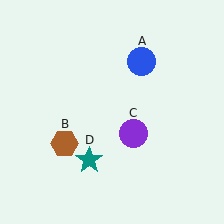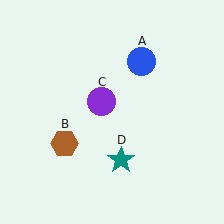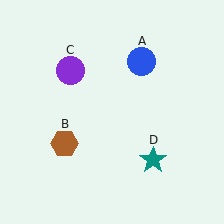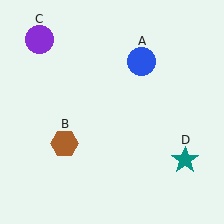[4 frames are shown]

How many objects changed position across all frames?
2 objects changed position: purple circle (object C), teal star (object D).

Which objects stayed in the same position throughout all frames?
Blue circle (object A) and brown hexagon (object B) remained stationary.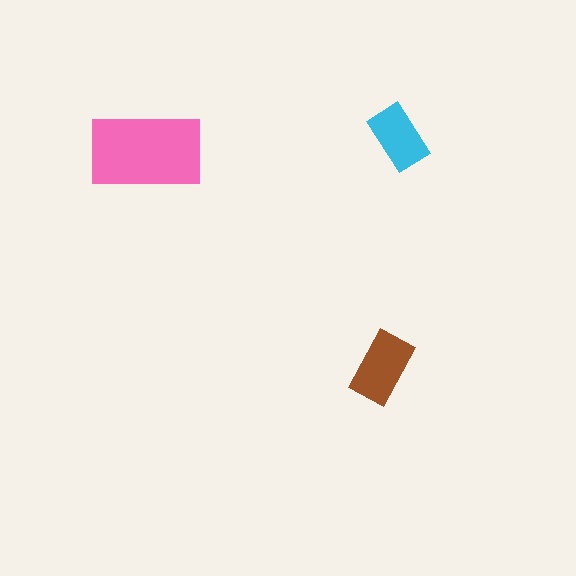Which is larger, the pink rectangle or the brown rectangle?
The pink one.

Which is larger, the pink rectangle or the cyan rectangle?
The pink one.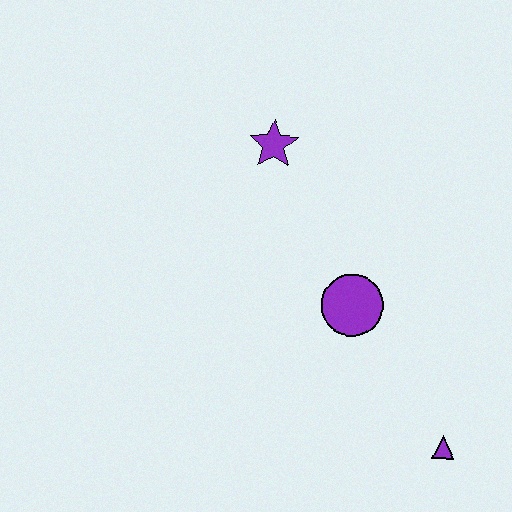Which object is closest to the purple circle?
The purple triangle is closest to the purple circle.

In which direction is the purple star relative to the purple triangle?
The purple star is above the purple triangle.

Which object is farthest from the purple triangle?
The purple star is farthest from the purple triangle.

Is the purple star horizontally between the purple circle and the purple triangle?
No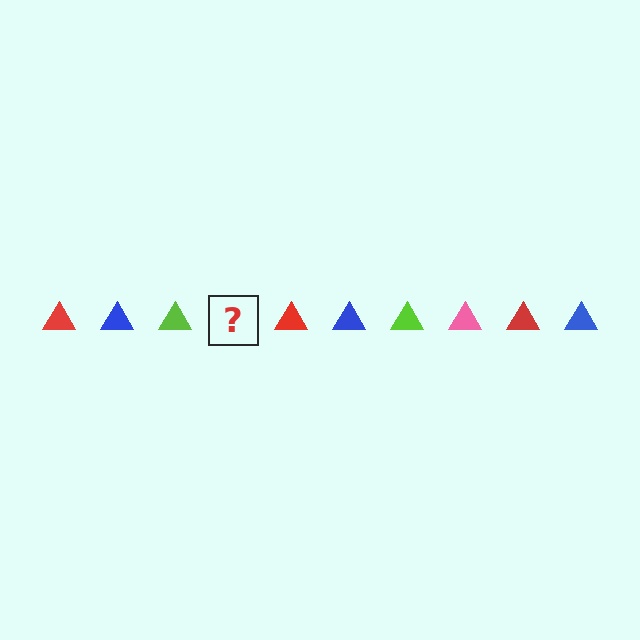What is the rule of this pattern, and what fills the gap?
The rule is that the pattern cycles through red, blue, lime, pink triangles. The gap should be filled with a pink triangle.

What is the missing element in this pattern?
The missing element is a pink triangle.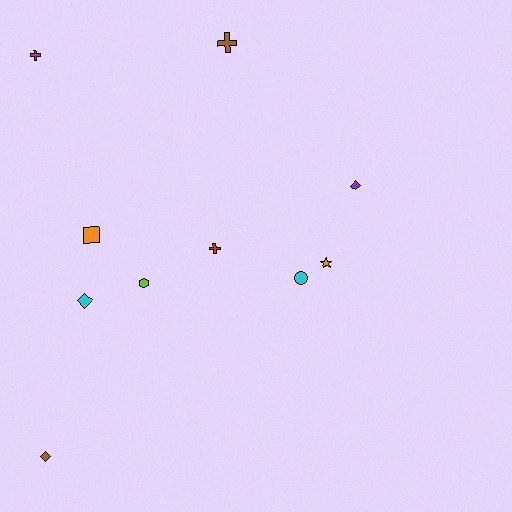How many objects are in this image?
There are 10 objects.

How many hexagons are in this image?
There is 1 hexagon.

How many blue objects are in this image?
There are no blue objects.